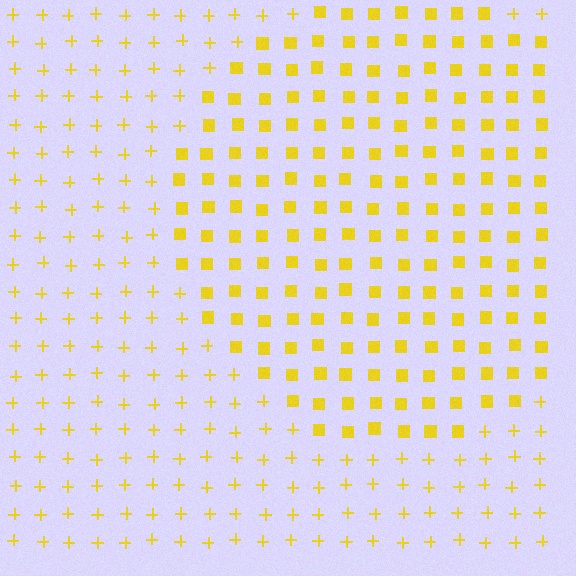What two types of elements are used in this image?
The image uses squares inside the circle region and plus signs outside it.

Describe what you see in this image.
The image is filled with small yellow elements arranged in a uniform grid. A circle-shaped region contains squares, while the surrounding area contains plus signs. The boundary is defined purely by the change in element shape.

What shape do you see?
I see a circle.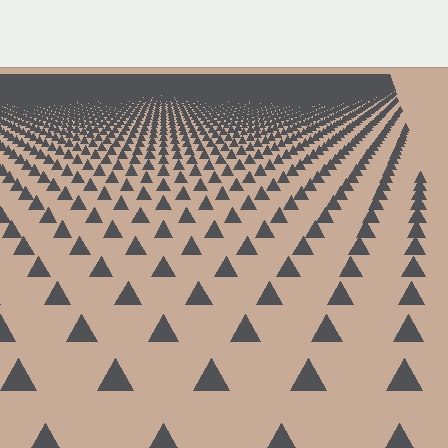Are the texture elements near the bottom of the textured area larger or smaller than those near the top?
Larger. Near the bottom, elements are closer to the viewer and appear at a bigger on-screen size.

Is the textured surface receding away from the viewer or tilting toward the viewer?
The surface is receding away from the viewer. Texture elements get smaller and denser toward the top.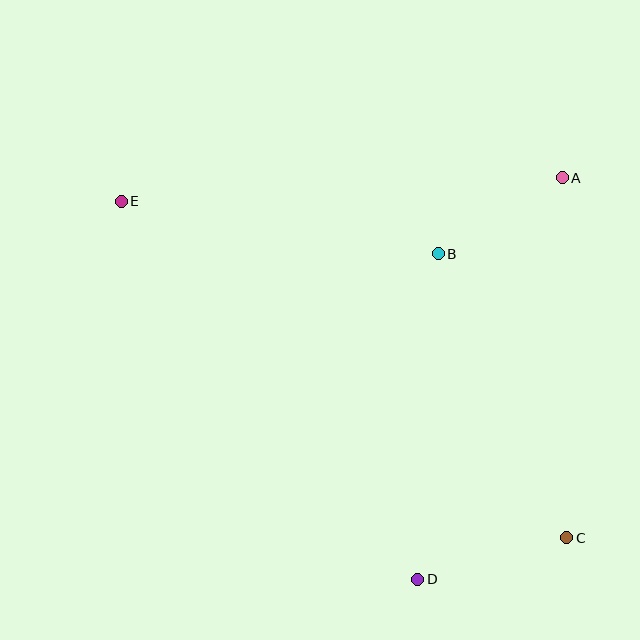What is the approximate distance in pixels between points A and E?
The distance between A and E is approximately 442 pixels.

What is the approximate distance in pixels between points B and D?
The distance between B and D is approximately 326 pixels.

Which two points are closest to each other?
Points A and B are closest to each other.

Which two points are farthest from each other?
Points C and E are farthest from each other.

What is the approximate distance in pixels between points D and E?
The distance between D and E is approximately 480 pixels.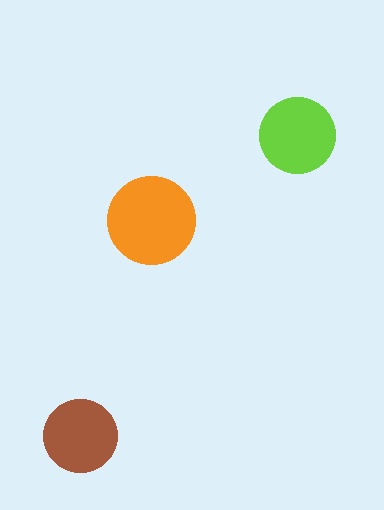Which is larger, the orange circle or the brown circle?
The orange one.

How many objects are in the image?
There are 3 objects in the image.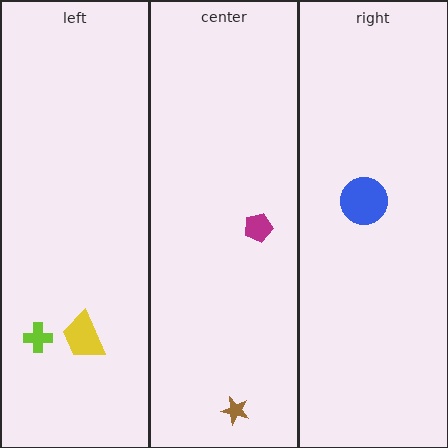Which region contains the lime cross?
The left region.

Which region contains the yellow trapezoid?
The left region.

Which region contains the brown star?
The center region.